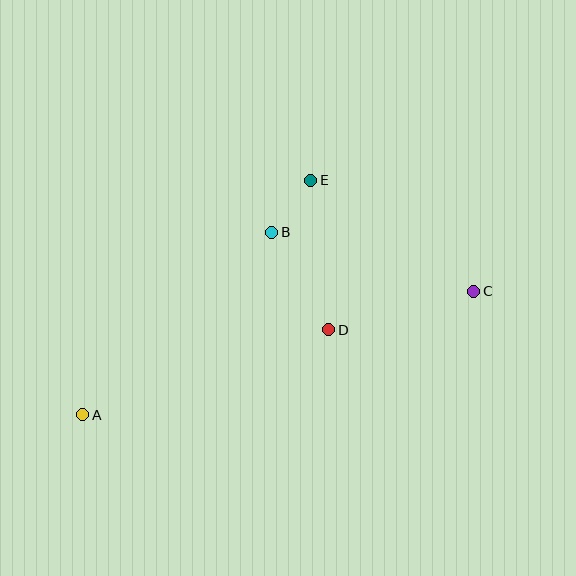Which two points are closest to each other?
Points B and E are closest to each other.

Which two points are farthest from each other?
Points A and C are farthest from each other.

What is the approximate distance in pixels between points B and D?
The distance between B and D is approximately 113 pixels.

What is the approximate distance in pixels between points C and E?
The distance between C and E is approximately 197 pixels.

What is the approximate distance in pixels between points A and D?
The distance between A and D is approximately 260 pixels.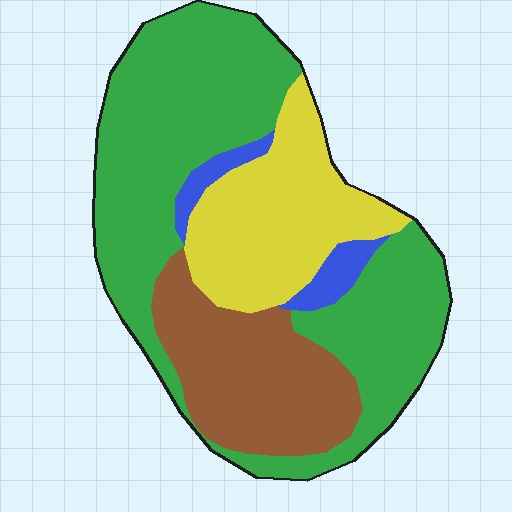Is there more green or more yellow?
Green.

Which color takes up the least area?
Blue, at roughly 5%.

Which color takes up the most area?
Green, at roughly 50%.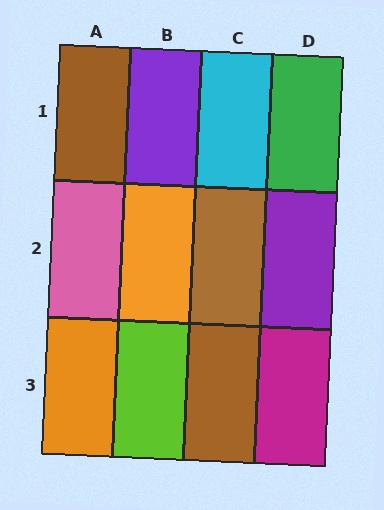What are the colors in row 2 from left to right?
Pink, orange, brown, purple.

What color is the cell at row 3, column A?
Orange.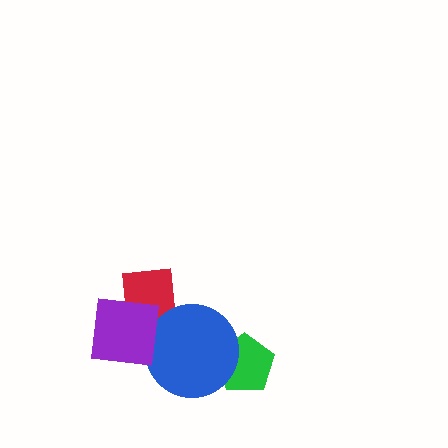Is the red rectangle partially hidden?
Yes, it is partially covered by another shape.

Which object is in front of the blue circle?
The purple square is in front of the blue circle.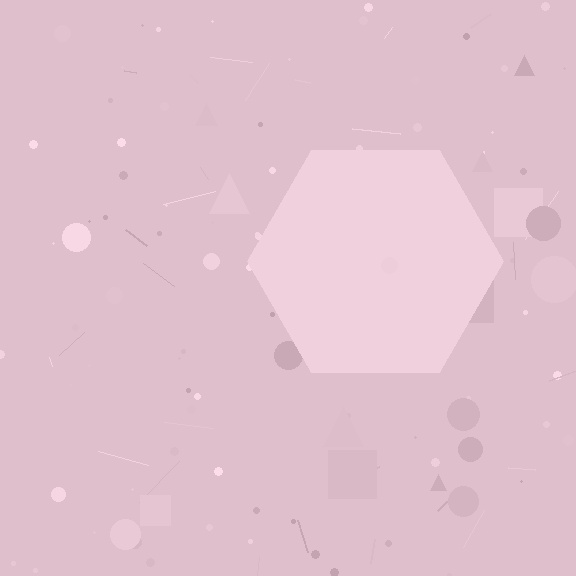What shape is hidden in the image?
A hexagon is hidden in the image.